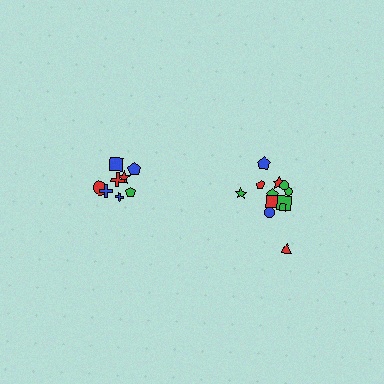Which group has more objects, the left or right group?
The right group.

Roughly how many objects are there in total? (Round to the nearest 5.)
Roughly 20 objects in total.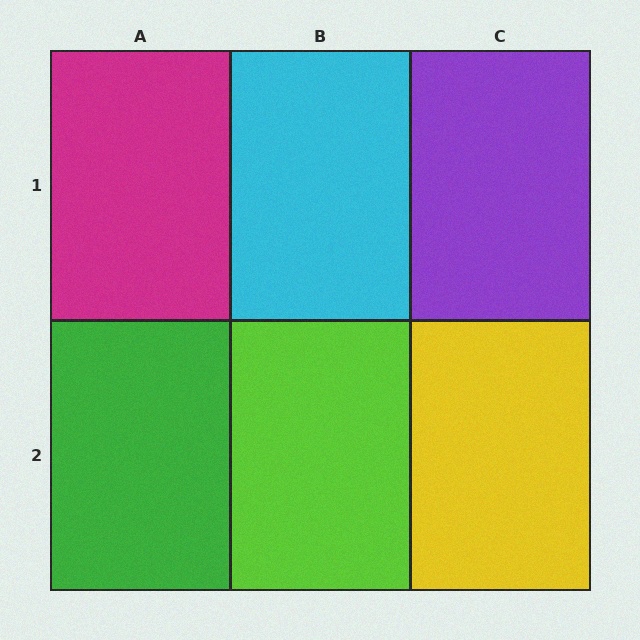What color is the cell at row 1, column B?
Cyan.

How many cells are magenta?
1 cell is magenta.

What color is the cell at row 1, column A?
Magenta.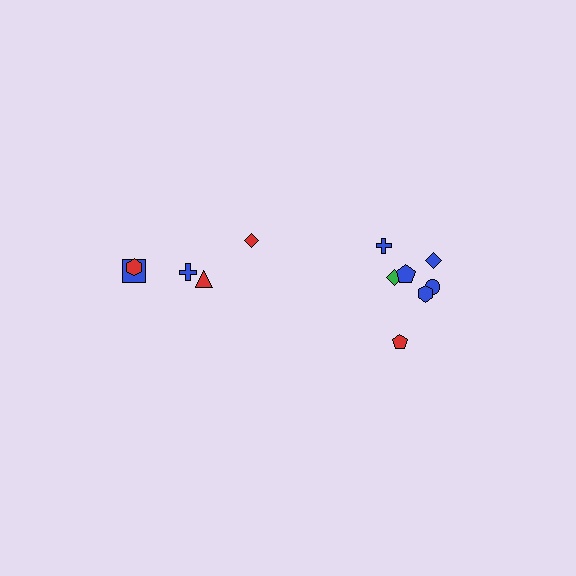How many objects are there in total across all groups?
There are 12 objects.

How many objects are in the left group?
There are 5 objects.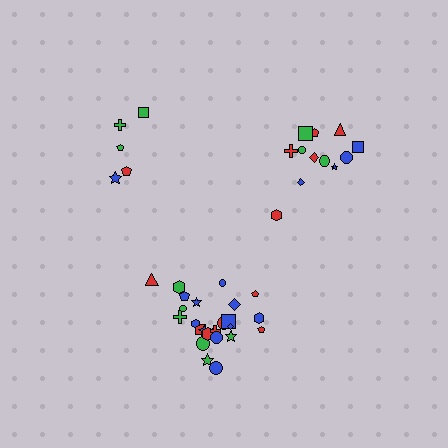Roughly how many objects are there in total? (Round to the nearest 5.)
Roughly 40 objects in total.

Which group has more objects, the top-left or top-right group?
The top-right group.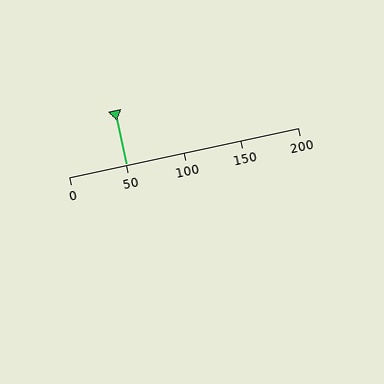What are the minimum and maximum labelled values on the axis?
The axis runs from 0 to 200.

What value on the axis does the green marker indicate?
The marker indicates approximately 50.